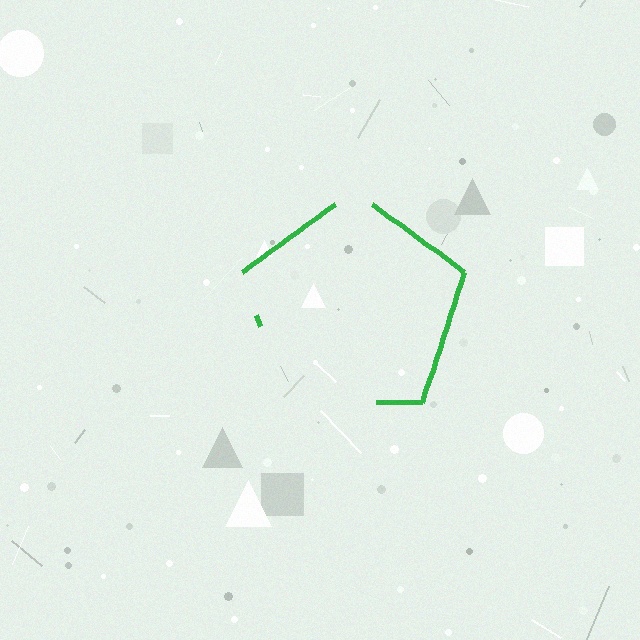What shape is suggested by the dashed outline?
The dashed outline suggests a pentagon.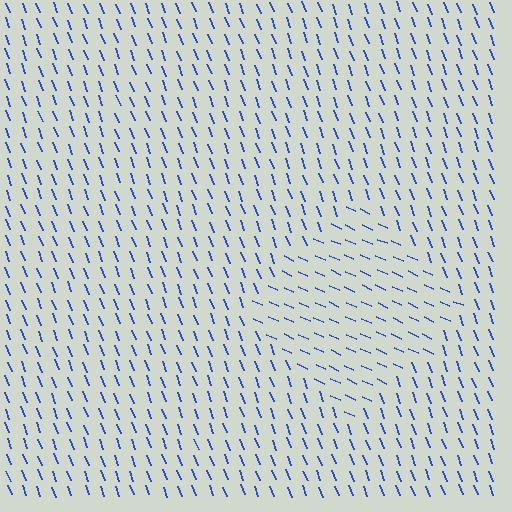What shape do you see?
I see a diamond.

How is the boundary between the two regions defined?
The boundary is defined purely by a change in line orientation (approximately 45 degrees difference). All lines are the same color and thickness.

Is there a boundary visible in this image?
Yes, there is a texture boundary formed by a change in line orientation.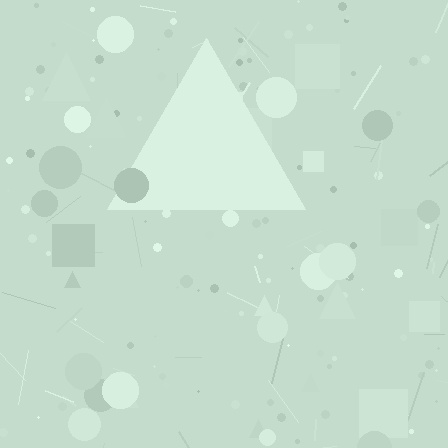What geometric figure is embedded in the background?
A triangle is embedded in the background.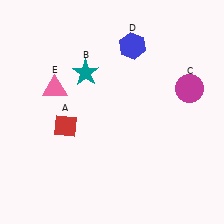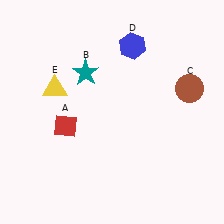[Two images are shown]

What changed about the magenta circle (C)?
In Image 1, C is magenta. In Image 2, it changed to brown.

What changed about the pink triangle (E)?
In Image 1, E is pink. In Image 2, it changed to yellow.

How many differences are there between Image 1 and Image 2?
There are 2 differences between the two images.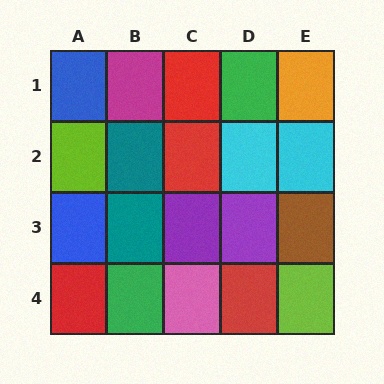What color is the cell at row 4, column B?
Green.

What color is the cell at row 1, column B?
Magenta.